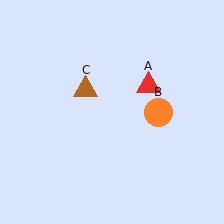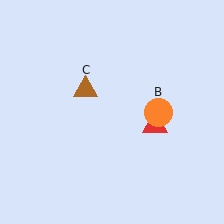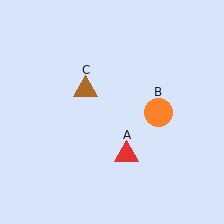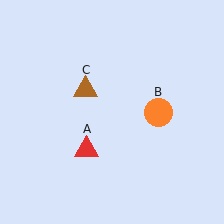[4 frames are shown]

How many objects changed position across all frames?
1 object changed position: red triangle (object A).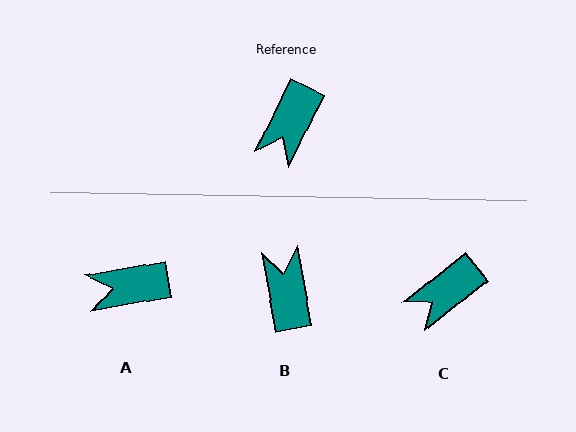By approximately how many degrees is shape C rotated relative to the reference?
Approximately 26 degrees clockwise.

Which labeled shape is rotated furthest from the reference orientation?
B, about 143 degrees away.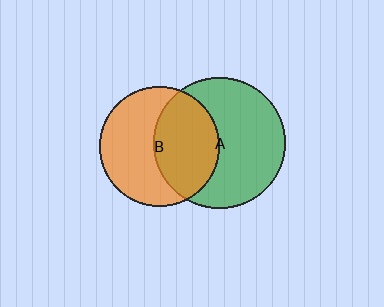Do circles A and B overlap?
Yes.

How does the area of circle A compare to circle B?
Approximately 1.2 times.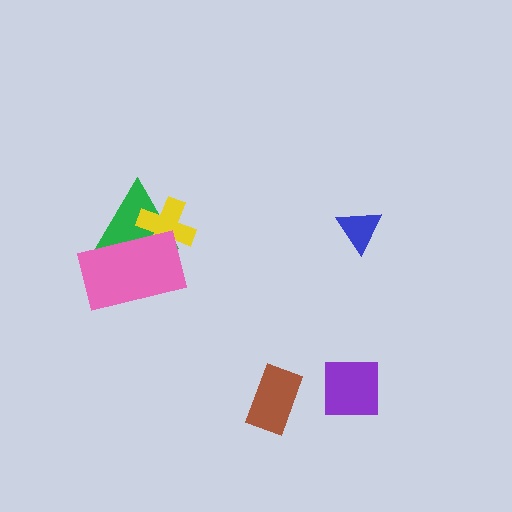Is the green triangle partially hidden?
Yes, it is partially covered by another shape.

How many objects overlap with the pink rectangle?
2 objects overlap with the pink rectangle.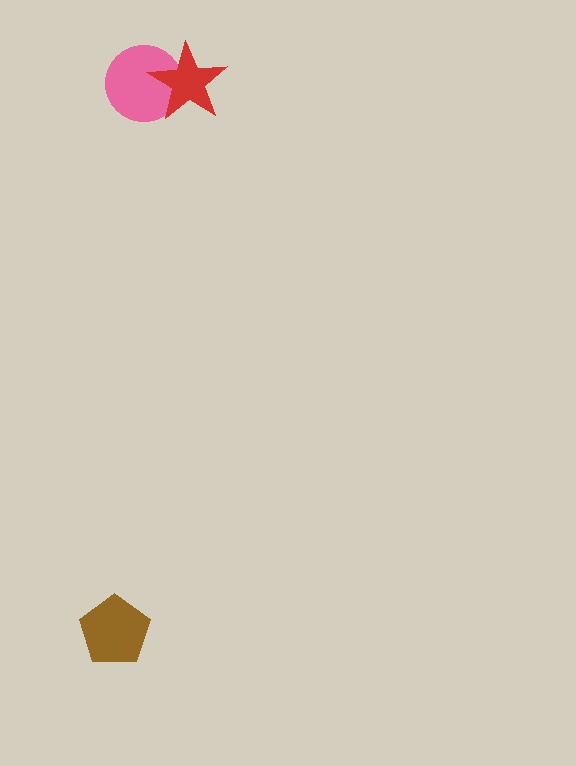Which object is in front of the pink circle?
The red star is in front of the pink circle.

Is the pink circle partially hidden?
Yes, it is partially covered by another shape.